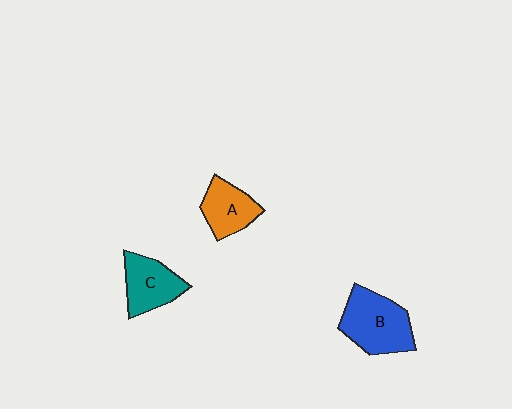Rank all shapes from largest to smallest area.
From largest to smallest: B (blue), C (teal), A (orange).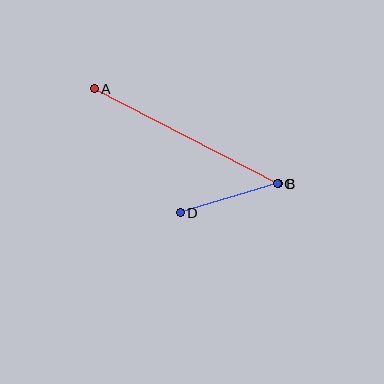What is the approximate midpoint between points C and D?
The midpoint is at approximately (229, 198) pixels.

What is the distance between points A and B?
The distance is approximately 208 pixels.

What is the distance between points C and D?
The distance is approximately 102 pixels.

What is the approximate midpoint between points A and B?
The midpoint is at approximately (187, 136) pixels.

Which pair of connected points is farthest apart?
Points A and B are farthest apart.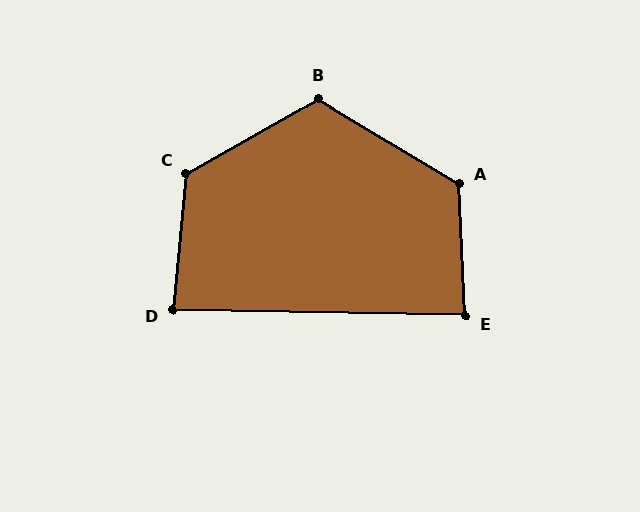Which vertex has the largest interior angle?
C, at approximately 125 degrees.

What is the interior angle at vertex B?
Approximately 119 degrees (obtuse).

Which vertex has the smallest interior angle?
D, at approximately 85 degrees.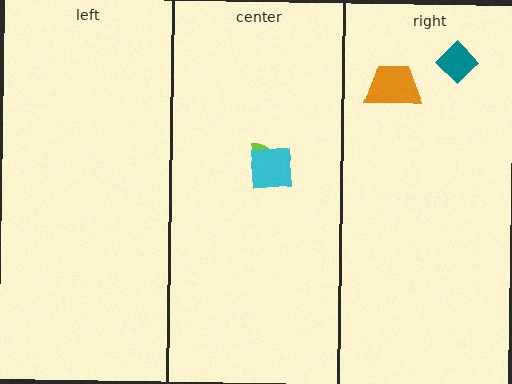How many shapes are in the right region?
2.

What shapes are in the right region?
The orange trapezoid, the teal diamond.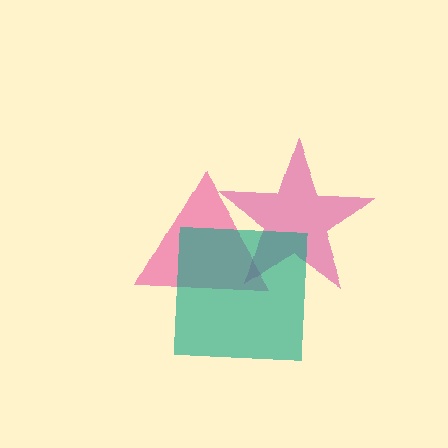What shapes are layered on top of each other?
The layered shapes are: a pink triangle, a magenta star, a teal square.